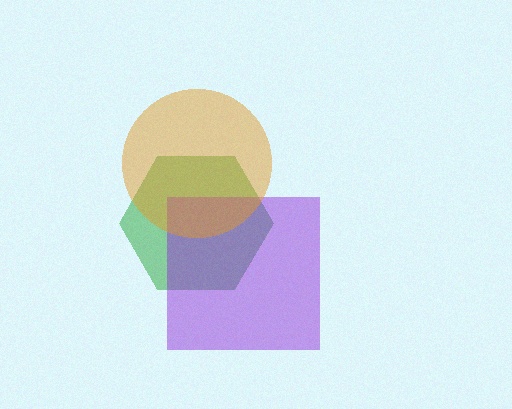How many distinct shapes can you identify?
There are 3 distinct shapes: a green hexagon, a purple square, an orange circle.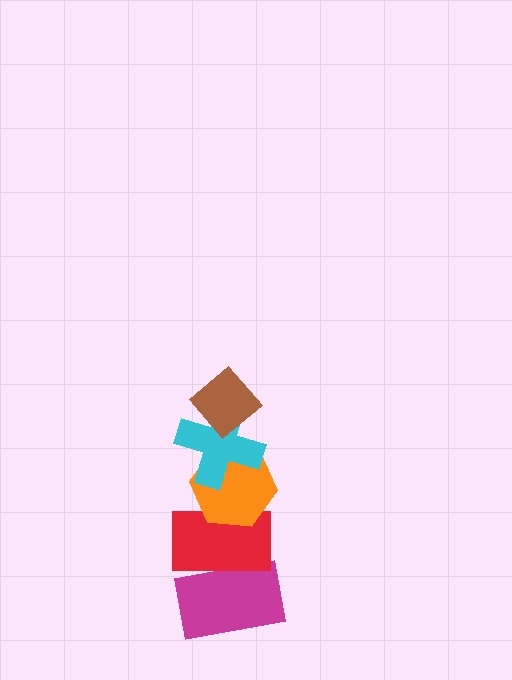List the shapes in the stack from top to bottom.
From top to bottom: the brown diamond, the cyan cross, the orange hexagon, the red rectangle, the magenta rectangle.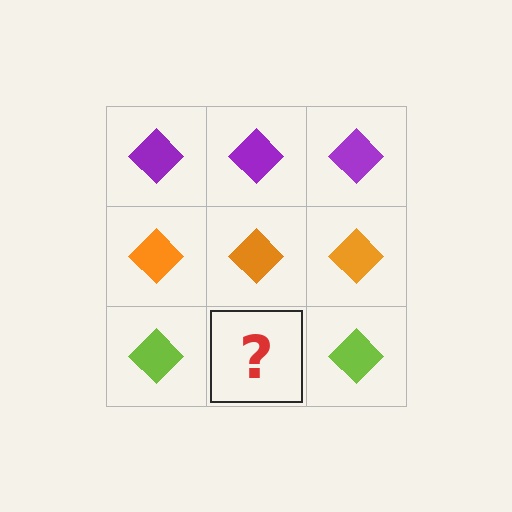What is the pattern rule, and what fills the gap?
The rule is that each row has a consistent color. The gap should be filled with a lime diamond.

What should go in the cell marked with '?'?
The missing cell should contain a lime diamond.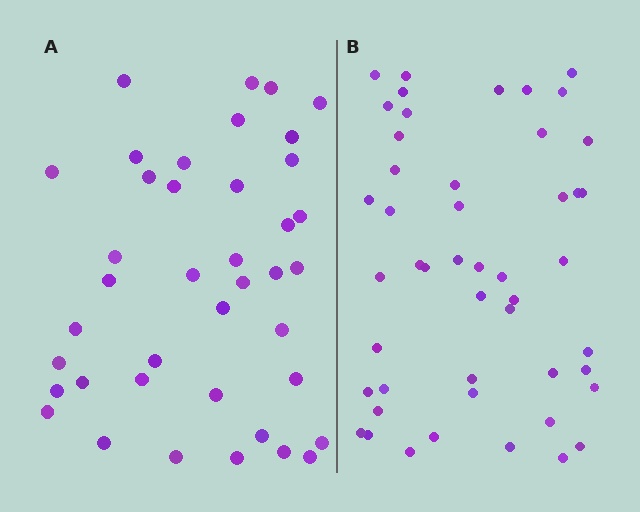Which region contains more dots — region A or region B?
Region B (the right region) has more dots.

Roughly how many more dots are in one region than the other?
Region B has roughly 8 or so more dots than region A.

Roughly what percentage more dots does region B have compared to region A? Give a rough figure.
About 20% more.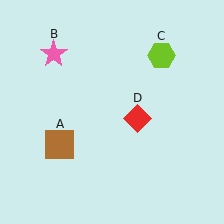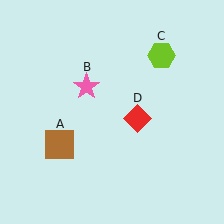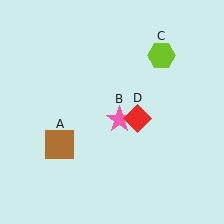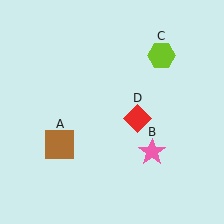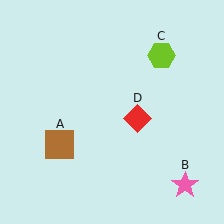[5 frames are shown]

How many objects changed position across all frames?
1 object changed position: pink star (object B).